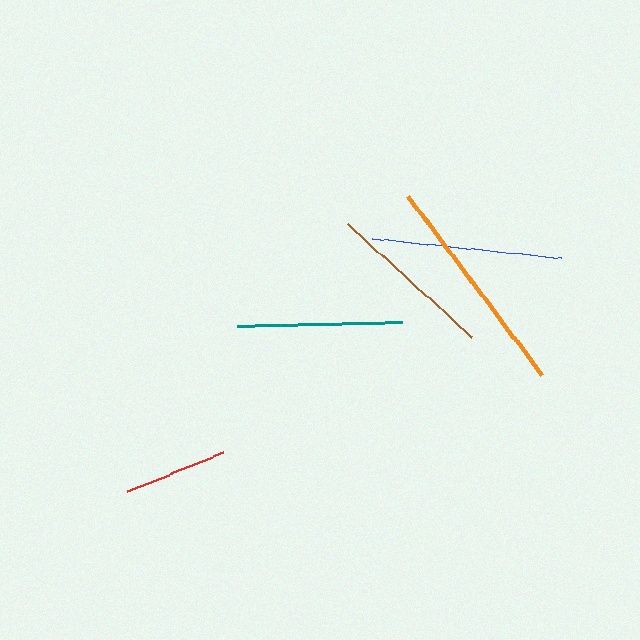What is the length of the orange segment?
The orange segment is approximately 223 pixels long.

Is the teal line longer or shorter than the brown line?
The brown line is longer than the teal line.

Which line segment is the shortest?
The red line is the shortest at approximately 104 pixels.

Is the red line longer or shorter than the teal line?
The teal line is longer than the red line.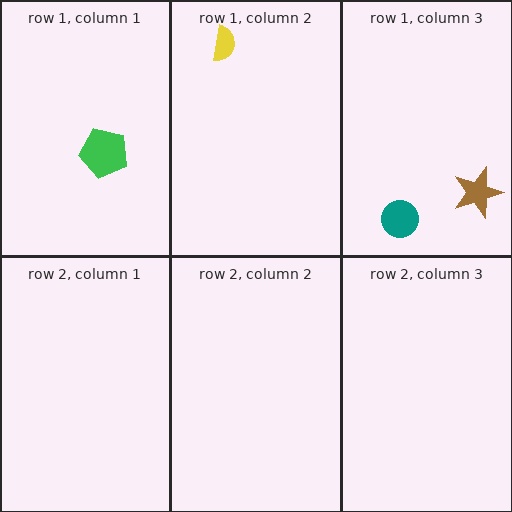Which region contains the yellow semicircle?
The row 1, column 2 region.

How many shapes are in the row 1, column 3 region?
2.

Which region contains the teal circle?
The row 1, column 3 region.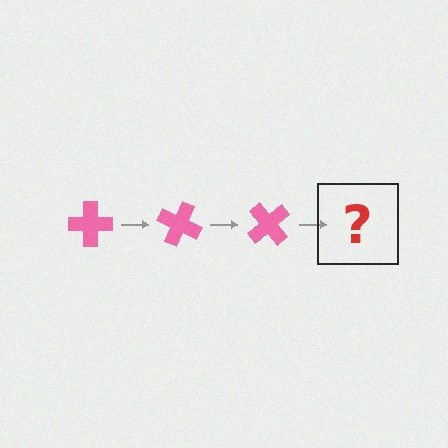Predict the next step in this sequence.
The next step is a pink cross rotated 75 degrees.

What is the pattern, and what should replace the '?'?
The pattern is that the cross rotates 25 degrees each step. The '?' should be a pink cross rotated 75 degrees.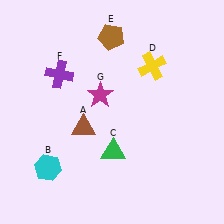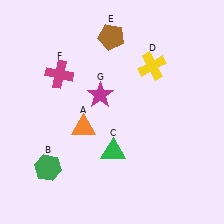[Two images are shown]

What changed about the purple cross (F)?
In Image 1, F is purple. In Image 2, it changed to magenta.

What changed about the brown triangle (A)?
In Image 1, A is brown. In Image 2, it changed to orange.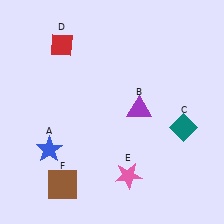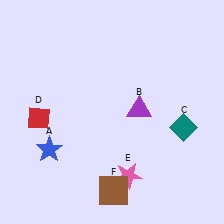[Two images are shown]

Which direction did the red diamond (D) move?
The red diamond (D) moved down.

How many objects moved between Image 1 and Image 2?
2 objects moved between the two images.